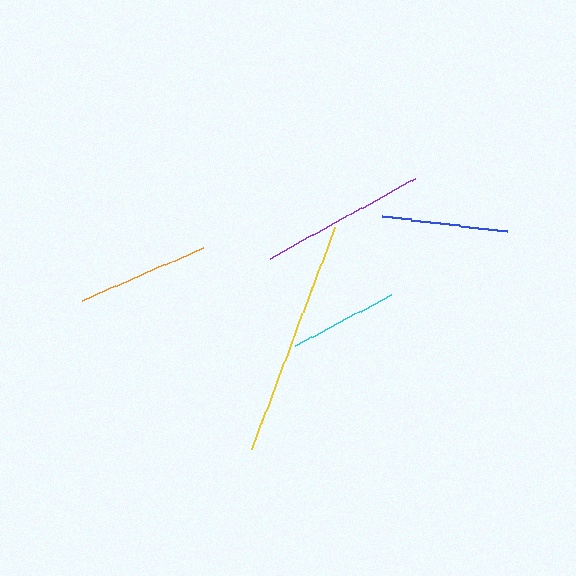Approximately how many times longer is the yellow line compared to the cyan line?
The yellow line is approximately 2.2 times the length of the cyan line.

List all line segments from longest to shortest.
From longest to shortest: yellow, purple, orange, blue, cyan.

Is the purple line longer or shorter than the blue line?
The purple line is longer than the blue line.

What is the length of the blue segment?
The blue segment is approximately 126 pixels long.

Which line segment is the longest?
The yellow line is the longest at approximately 238 pixels.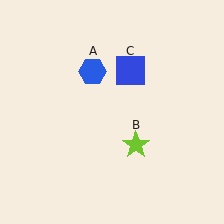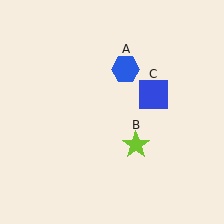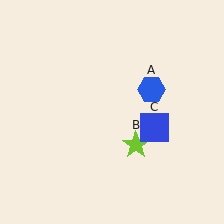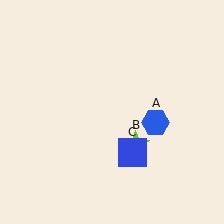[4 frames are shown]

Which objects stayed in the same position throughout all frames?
Lime star (object B) remained stationary.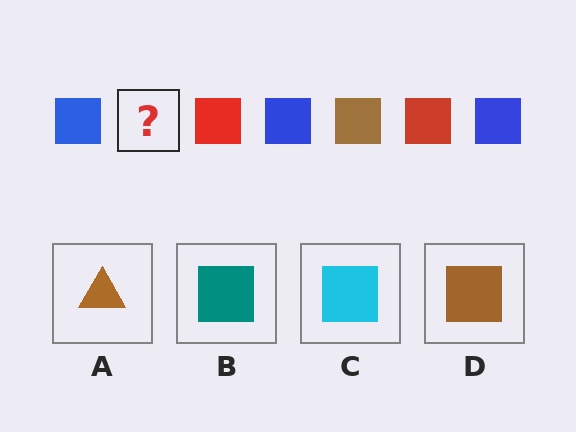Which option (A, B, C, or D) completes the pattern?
D.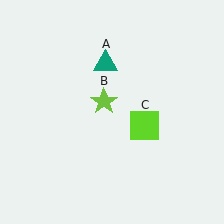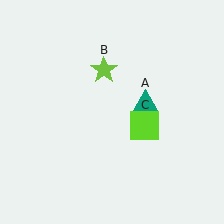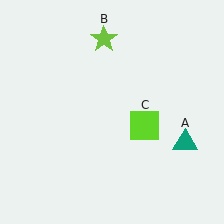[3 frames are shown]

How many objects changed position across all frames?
2 objects changed position: teal triangle (object A), lime star (object B).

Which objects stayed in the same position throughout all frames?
Lime square (object C) remained stationary.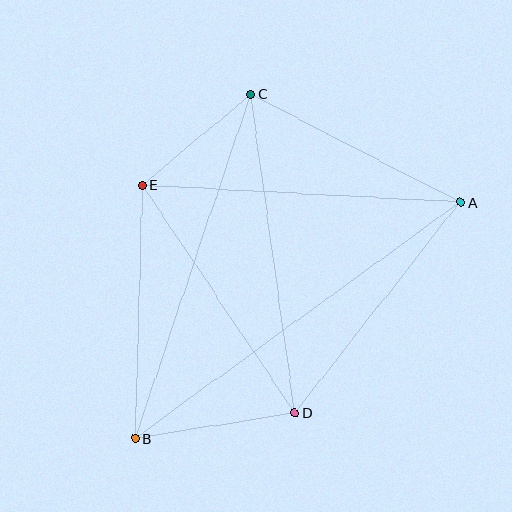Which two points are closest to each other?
Points C and E are closest to each other.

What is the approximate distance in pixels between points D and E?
The distance between D and E is approximately 274 pixels.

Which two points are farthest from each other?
Points A and B are farthest from each other.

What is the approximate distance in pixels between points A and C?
The distance between A and C is approximately 236 pixels.